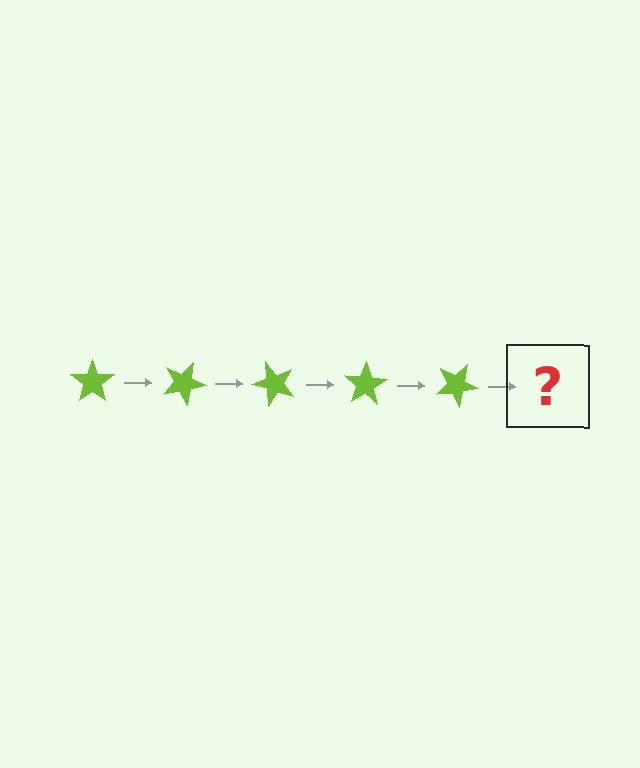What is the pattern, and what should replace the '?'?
The pattern is that the star rotates 25 degrees each step. The '?' should be a lime star rotated 125 degrees.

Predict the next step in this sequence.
The next step is a lime star rotated 125 degrees.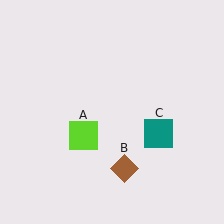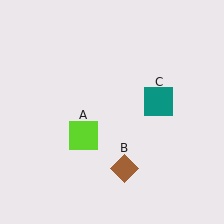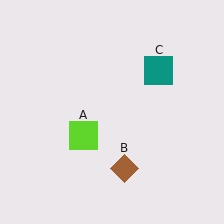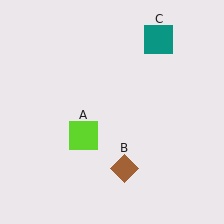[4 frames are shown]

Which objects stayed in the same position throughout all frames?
Lime square (object A) and brown diamond (object B) remained stationary.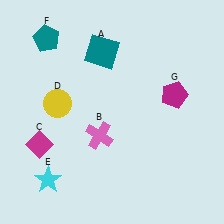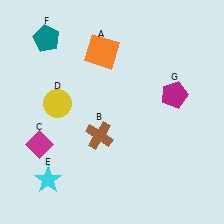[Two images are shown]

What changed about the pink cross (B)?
In Image 1, B is pink. In Image 2, it changed to brown.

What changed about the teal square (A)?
In Image 1, A is teal. In Image 2, it changed to orange.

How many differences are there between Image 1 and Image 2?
There are 2 differences between the two images.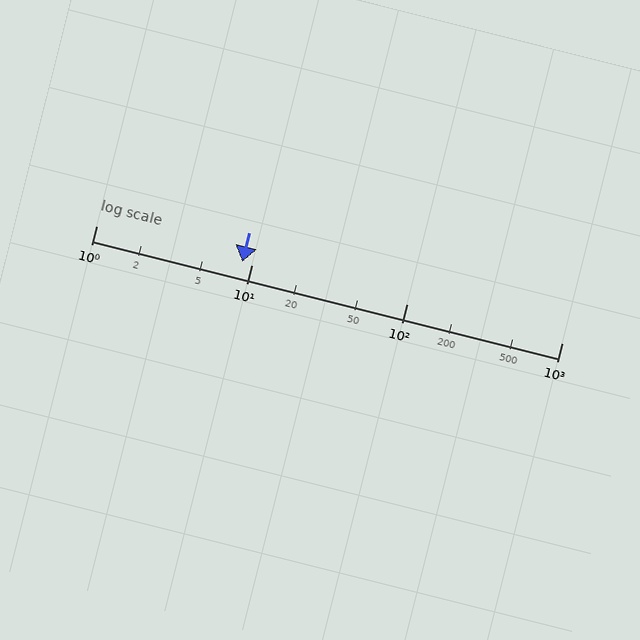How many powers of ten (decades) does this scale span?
The scale spans 3 decades, from 1 to 1000.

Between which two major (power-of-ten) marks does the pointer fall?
The pointer is between 1 and 10.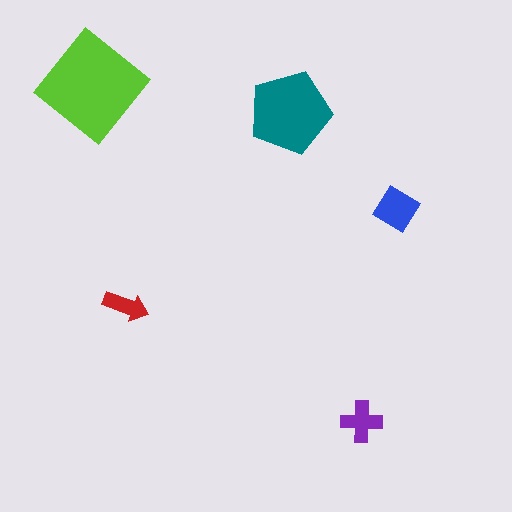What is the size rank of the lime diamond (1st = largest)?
1st.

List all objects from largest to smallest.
The lime diamond, the teal pentagon, the blue diamond, the purple cross, the red arrow.